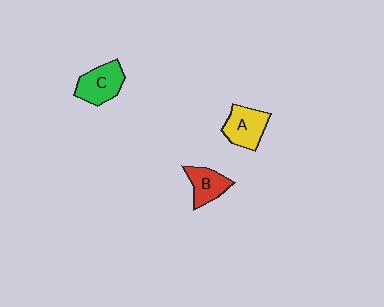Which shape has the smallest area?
Shape B (red).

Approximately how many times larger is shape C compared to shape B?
Approximately 1.3 times.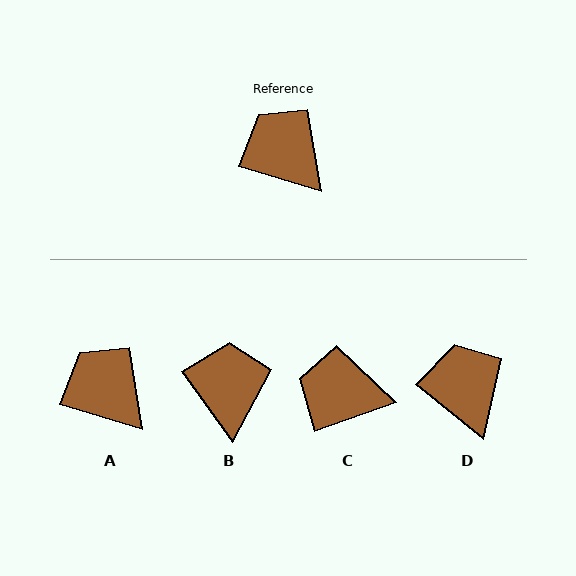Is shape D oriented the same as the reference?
No, it is off by about 22 degrees.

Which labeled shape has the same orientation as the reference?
A.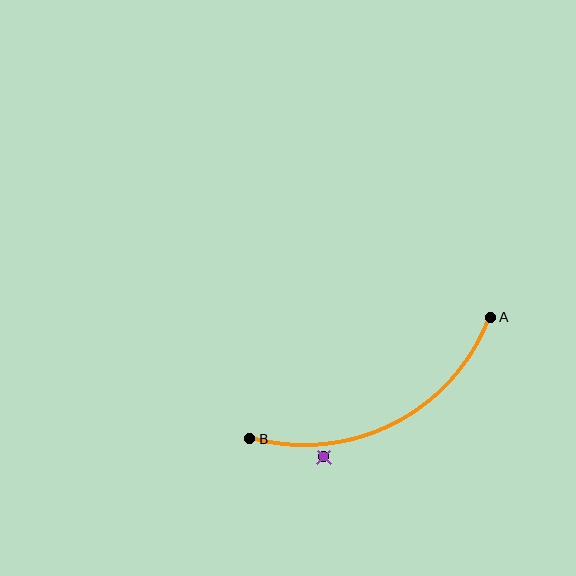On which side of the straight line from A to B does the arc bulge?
The arc bulges below the straight line connecting A and B.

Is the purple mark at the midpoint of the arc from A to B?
No — the purple mark does not lie on the arc at all. It sits slightly outside the curve.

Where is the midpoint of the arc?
The arc midpoint is the point on the curve farthest from the straight line joining A and B. It sits below that line.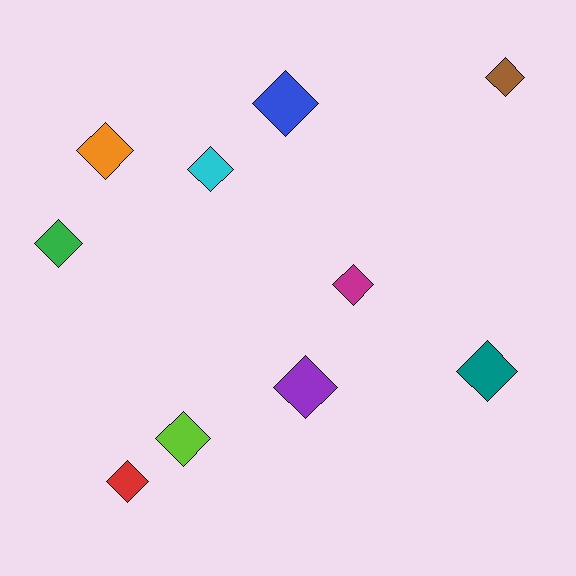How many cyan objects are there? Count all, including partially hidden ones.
There is 1 cyan object.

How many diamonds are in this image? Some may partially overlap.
There are 10 diamonds.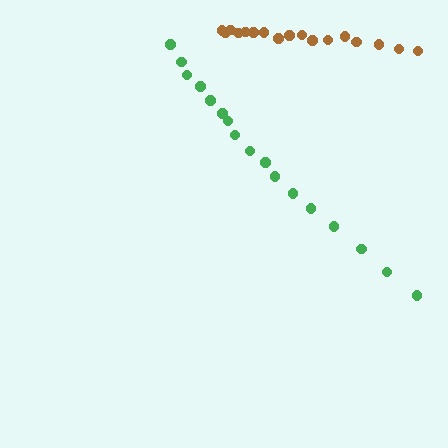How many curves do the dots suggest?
There are 2 distinct paths.